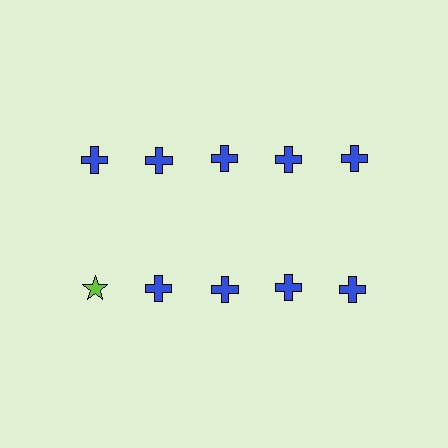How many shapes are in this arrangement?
There are 10 shapes arranged in a grid pattern.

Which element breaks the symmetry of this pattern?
The lime star in the second row, leftmost column breaks the symmetry. All other shapes are blue crosses.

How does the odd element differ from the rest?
It differs in both color (lime instead of blue) and shape (star instead of cross).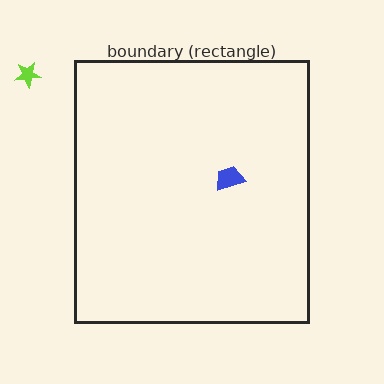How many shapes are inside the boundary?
1 inside, 1 outside.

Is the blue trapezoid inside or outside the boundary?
Inside.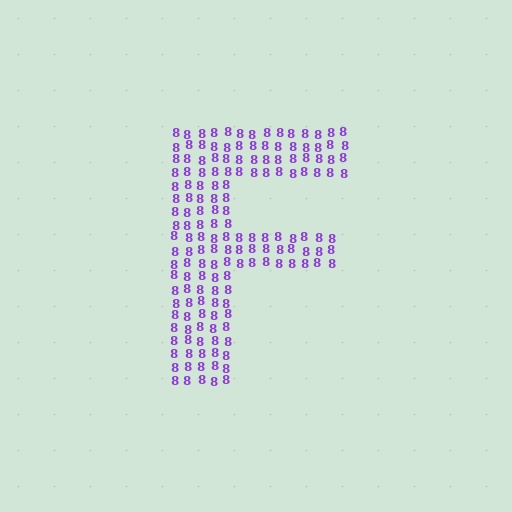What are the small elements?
The small elements are digit 8's.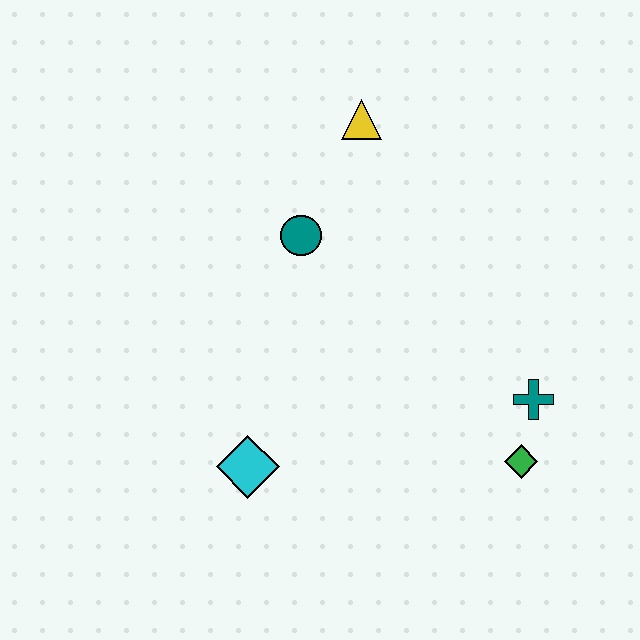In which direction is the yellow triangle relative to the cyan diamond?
The yellow triangle is above the cyan diamond.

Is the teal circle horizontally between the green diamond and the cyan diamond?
Yes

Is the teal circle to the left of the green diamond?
Yes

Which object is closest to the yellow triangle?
The teal circle is closest to the yellow triangle.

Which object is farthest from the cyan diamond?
The yellow triangle is farthest from the cyan diamond.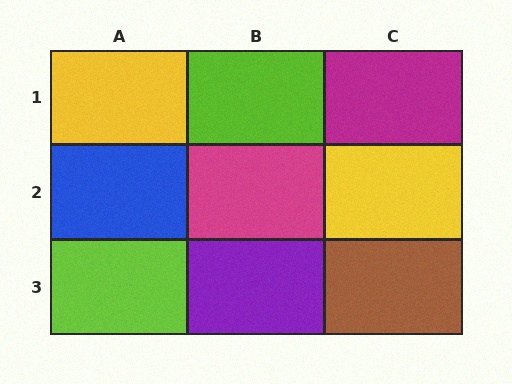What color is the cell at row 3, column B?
Purple.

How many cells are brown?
1 cell is brown.